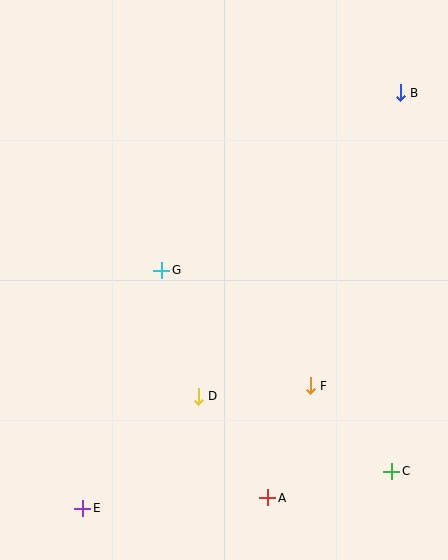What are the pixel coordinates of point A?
Point A is at (268, 498).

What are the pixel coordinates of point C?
Point C is at (392, 471).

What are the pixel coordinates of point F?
Point F is at (310, 386).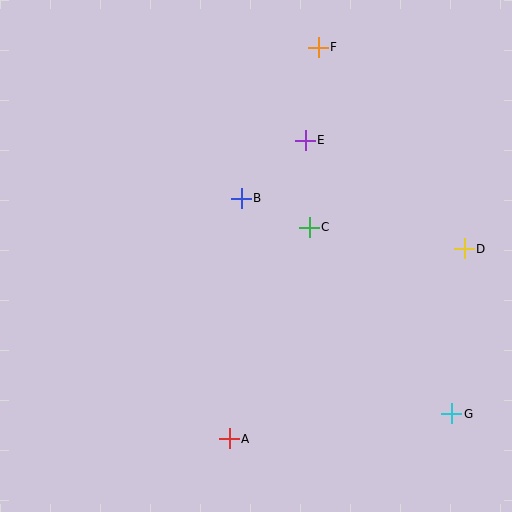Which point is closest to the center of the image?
Point B at (241, 198) is closest to the center.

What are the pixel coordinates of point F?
Point F is at (318, 47).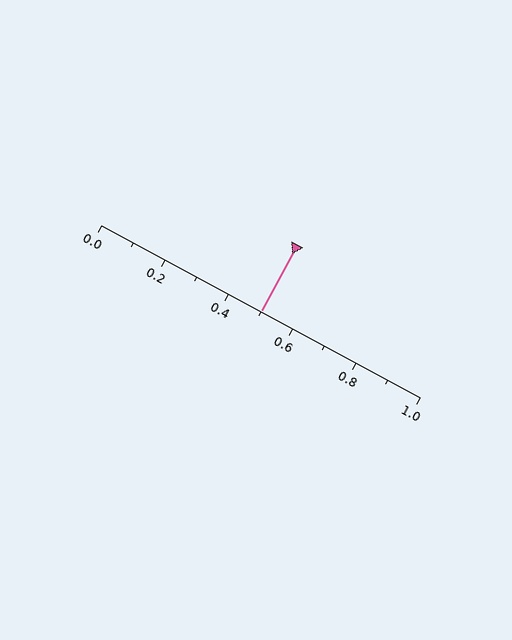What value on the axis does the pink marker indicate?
The marker indicates approximately 0.5.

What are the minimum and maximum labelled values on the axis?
The axis runs from 0.0 to 1.0.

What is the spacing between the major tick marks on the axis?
The major ticks are spaced 0.2 apart.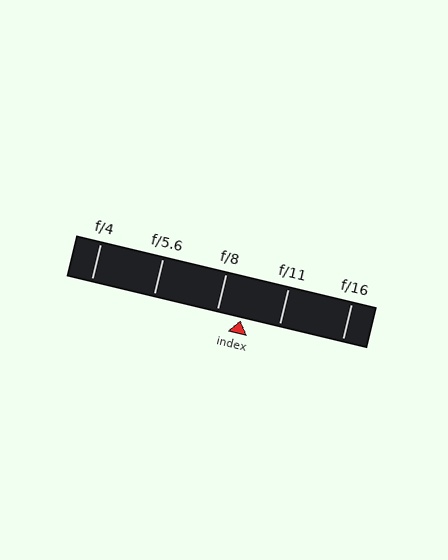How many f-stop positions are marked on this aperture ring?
There are 5 f-stop positions marked.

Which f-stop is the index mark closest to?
The index mark is closest to f/8.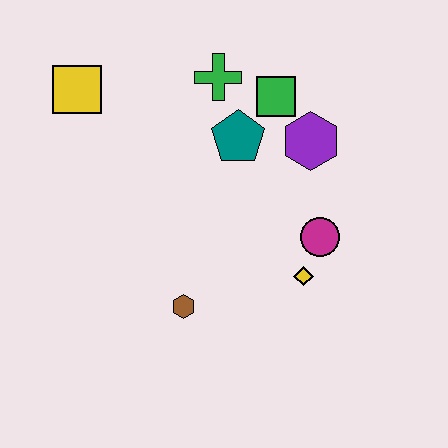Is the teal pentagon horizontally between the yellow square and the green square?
Yes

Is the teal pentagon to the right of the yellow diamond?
No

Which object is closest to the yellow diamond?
The magenta circle is closest to the yellow diamond.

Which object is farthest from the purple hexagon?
The yellow square is farthest from the purple hexagon.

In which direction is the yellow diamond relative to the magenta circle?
The yellow diamond is below the magenta circle.